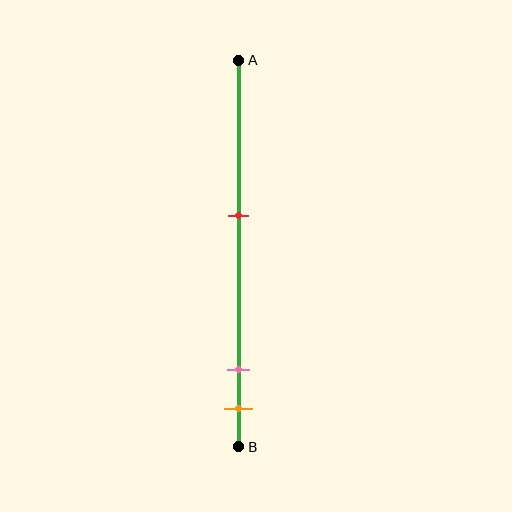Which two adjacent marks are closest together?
The pink and orange marks are the closest adjacent pair.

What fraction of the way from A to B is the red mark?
The red mark is approximately 40% (0.4) of the way from A to B.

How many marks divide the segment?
There are 3 marks dividing the segment.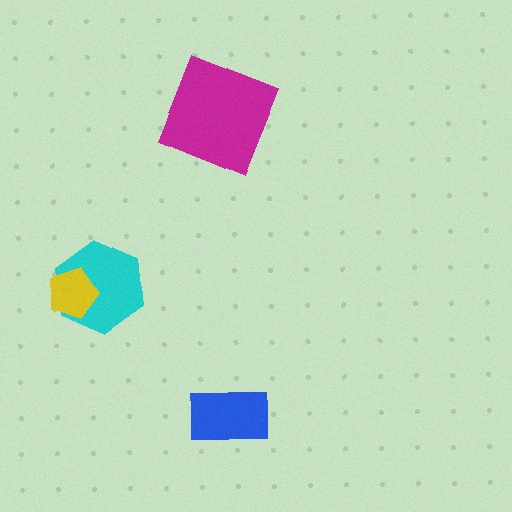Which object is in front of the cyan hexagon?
The yellow pentagon is in front of the cyan hexagon.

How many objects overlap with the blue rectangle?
0 objects overlap with the blue rectangle.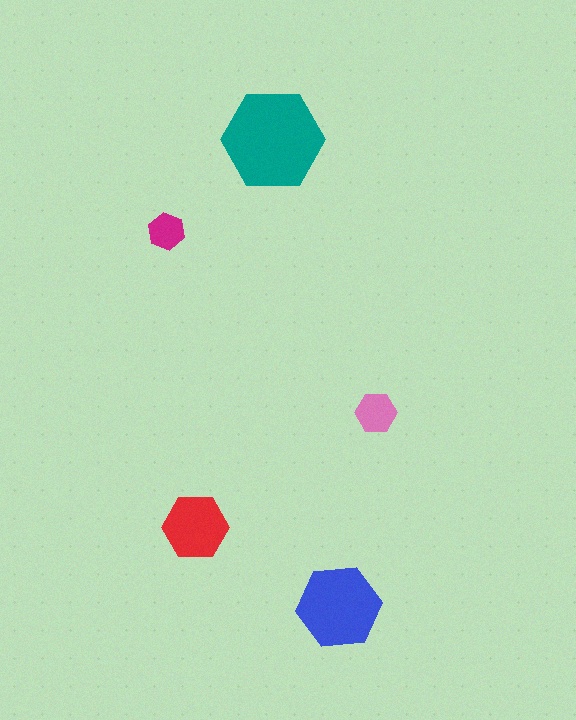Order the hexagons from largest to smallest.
the teal one, the blue one, the red one, the pink one, the magenta one.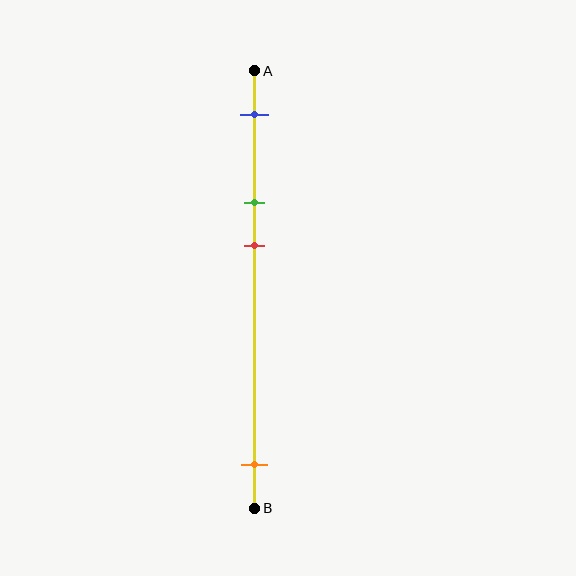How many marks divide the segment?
There are 4 marks dividing the segment.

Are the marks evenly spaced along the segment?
No, the marks are not evenly spaced.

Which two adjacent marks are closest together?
The green and red marks are the closest adjacent pair.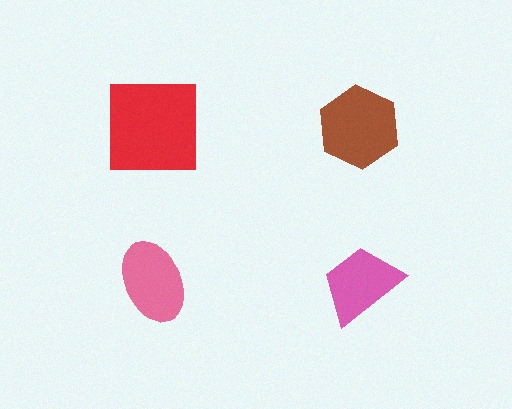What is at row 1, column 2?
A brown hexagon.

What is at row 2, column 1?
A pink ellipse.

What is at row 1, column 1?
A red square.